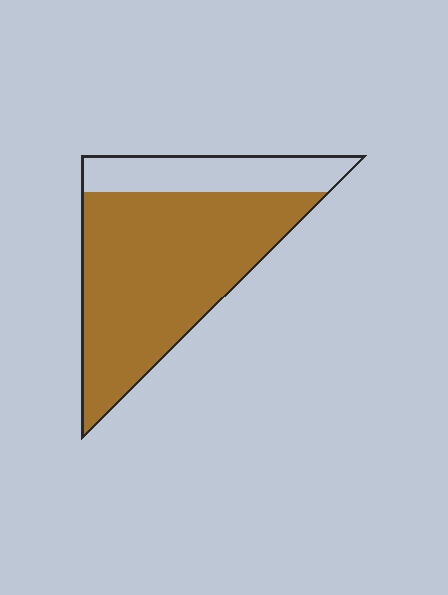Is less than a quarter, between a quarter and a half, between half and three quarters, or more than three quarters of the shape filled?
More than three quarters.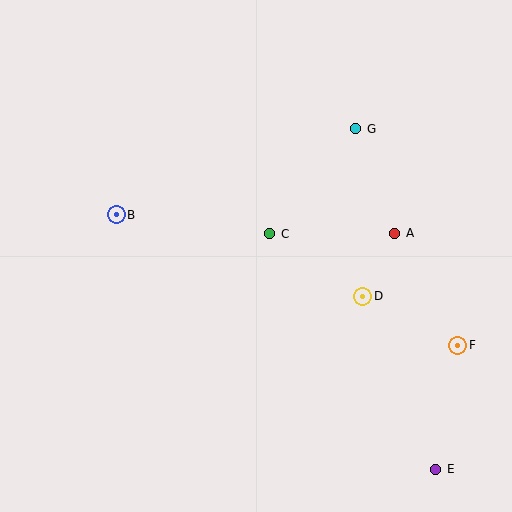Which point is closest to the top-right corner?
Point G is closest to the top-right corner.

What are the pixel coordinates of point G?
Point G is at (356, 129).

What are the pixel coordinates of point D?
Point D is at (363, 296).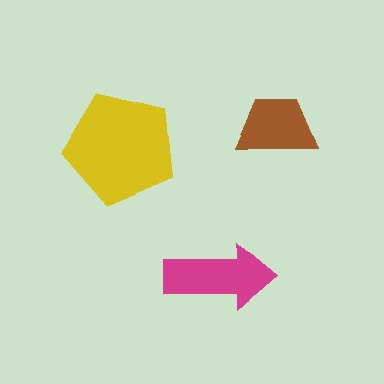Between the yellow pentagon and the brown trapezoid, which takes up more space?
The yellow pentagon.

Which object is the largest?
The yellow pentagon.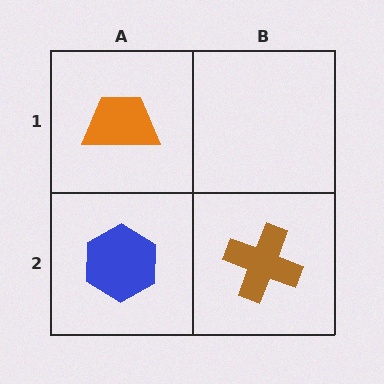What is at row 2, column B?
A brown cross.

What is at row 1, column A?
An orange trapezoid.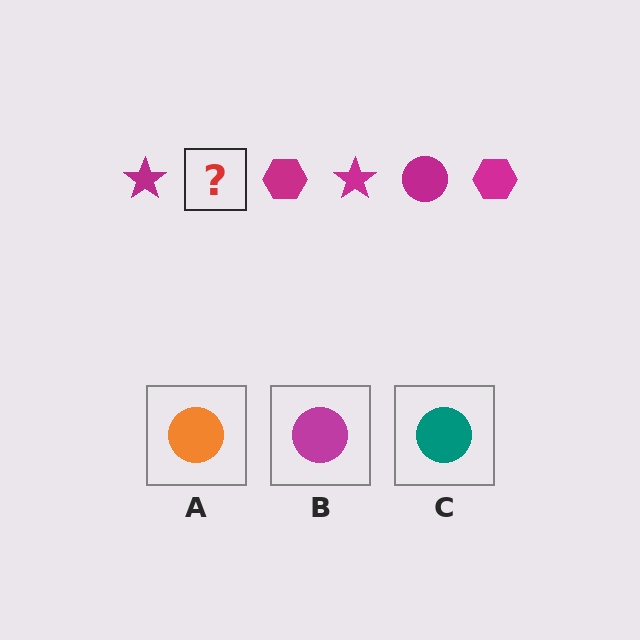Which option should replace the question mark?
Option B.